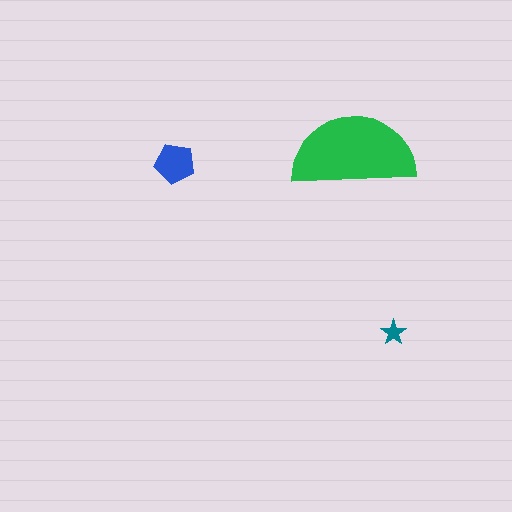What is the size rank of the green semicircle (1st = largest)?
1st.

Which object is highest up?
The green semicircle is topmost.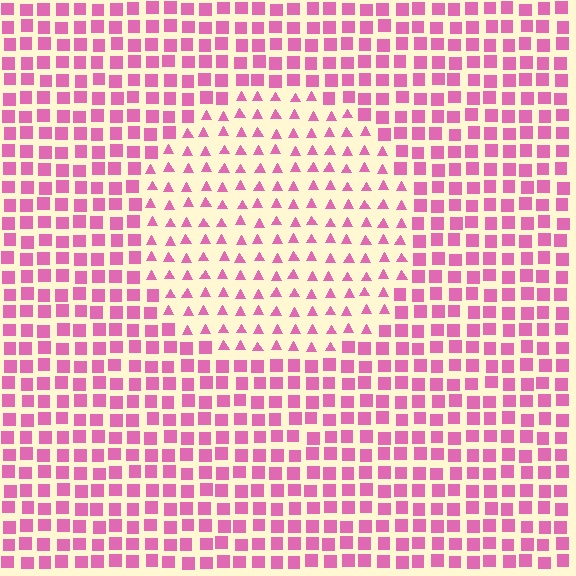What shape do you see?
I see a circle.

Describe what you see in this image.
The image is filled with small pink elements arranged in a uniform grid. A circle-shaped region contains triangles, while the surrounding area contains squares. The boundary is defined purely by the change in element shape.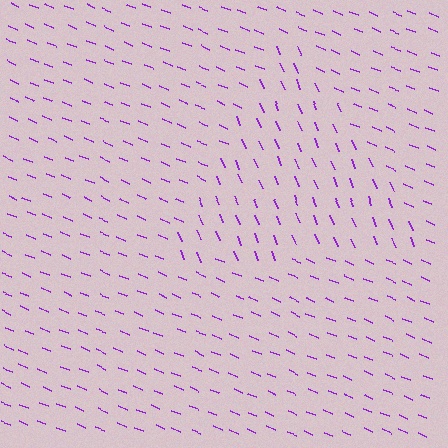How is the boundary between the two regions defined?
The boundary is defined purely by a change in line orientation (approximately 45 degrees difference). All lines are the same color and thickness.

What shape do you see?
I see a triangle.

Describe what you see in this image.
The image is filled with small purple line segments. A triangle region in the image has lines oriented differently from the surrounding lines, creating a visible texture boundary.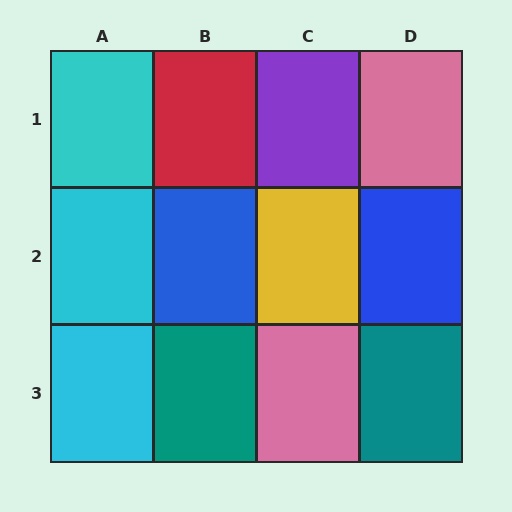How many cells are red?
1 cell is red.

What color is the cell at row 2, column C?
Yellow.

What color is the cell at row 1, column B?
Red.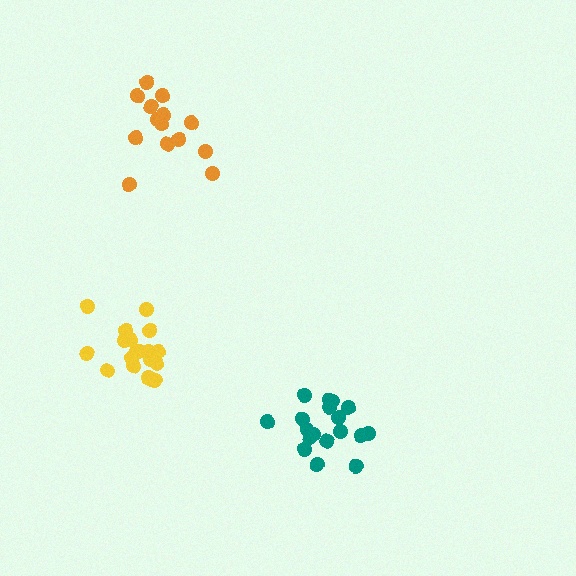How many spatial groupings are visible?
There are 3 spatial groupings.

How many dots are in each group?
Group 1: 18 dots, Group 2: 19 dots, Group 3: 15 dots (52 total).